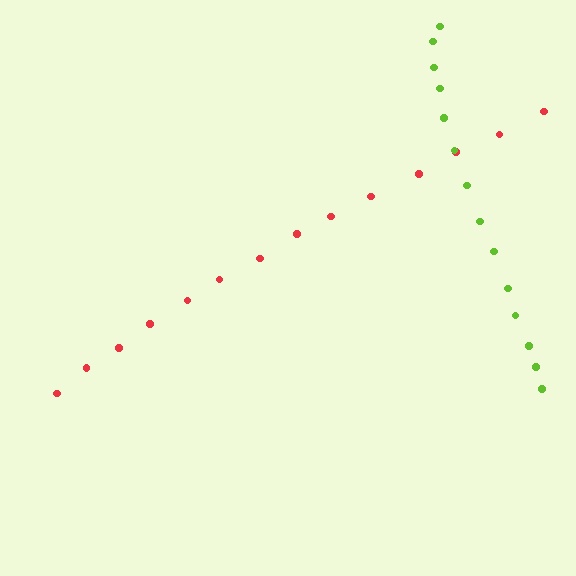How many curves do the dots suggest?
There are 2 distinct paths.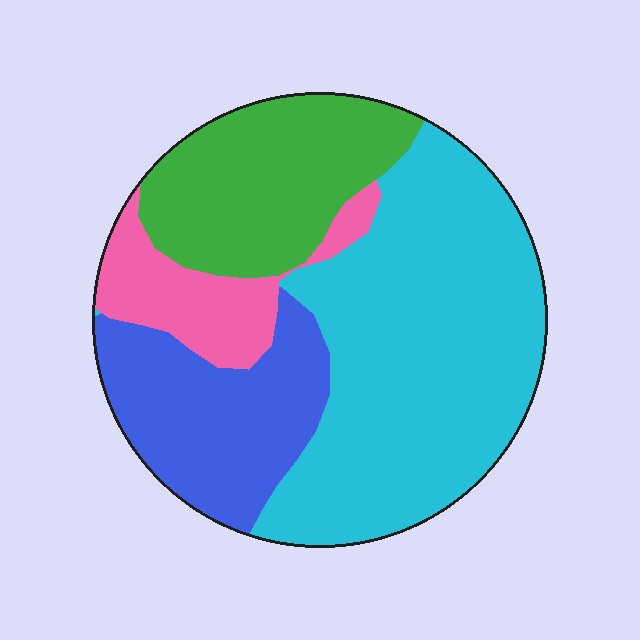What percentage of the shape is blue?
Blue covers 20% of the shape.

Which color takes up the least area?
Pink, at roughly 10%.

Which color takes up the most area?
Cyan, at roughly 45%.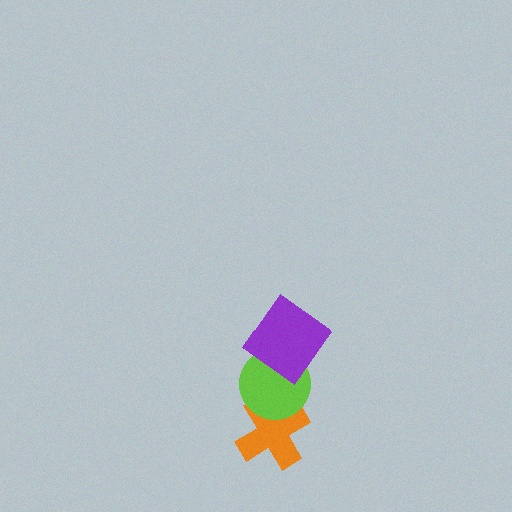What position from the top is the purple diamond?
The purple diamond is 1st from the top.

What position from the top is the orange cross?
The orange cross is 3rd from the top.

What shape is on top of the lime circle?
The purple diamond is on top of the lime circle.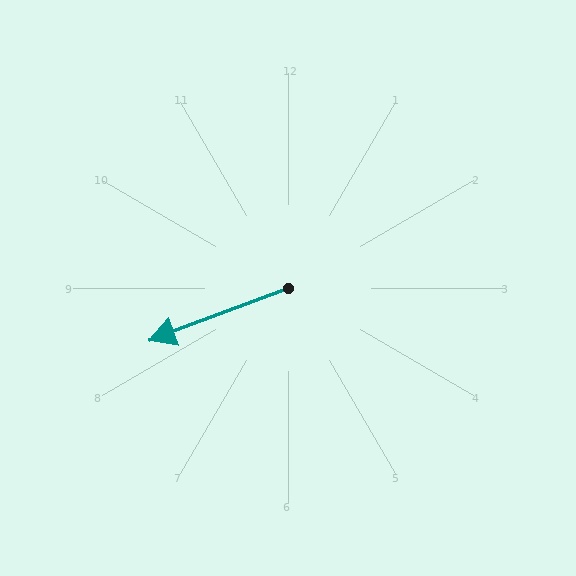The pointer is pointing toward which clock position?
Roughly 8 o'clock.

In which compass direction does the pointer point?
West.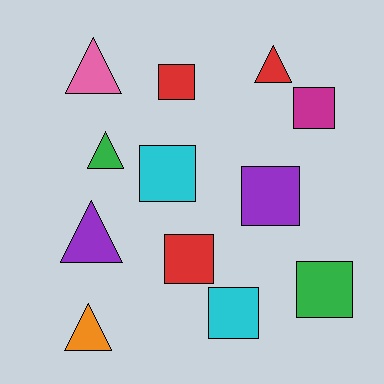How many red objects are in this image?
There are 3 red objects.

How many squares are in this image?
There are 7 squares.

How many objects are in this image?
There are 12 objects.